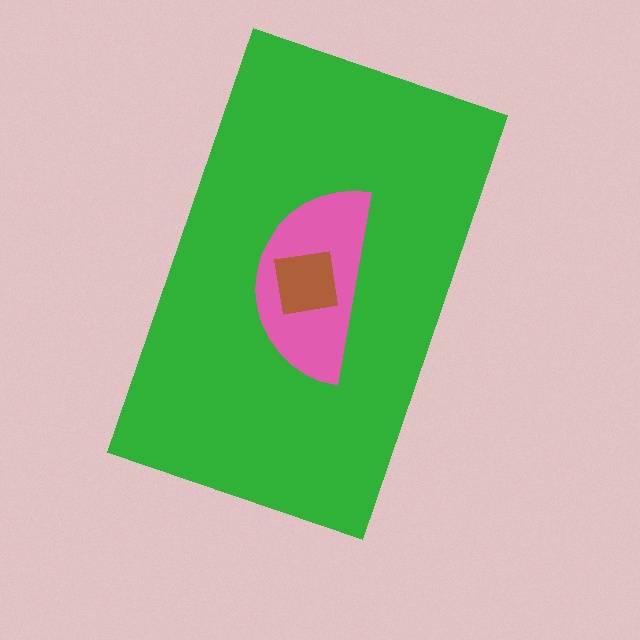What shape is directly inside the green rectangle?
The pink semicircle.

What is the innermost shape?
The brown square.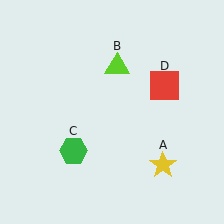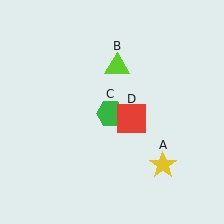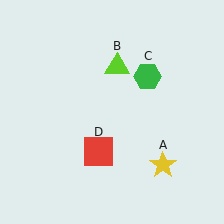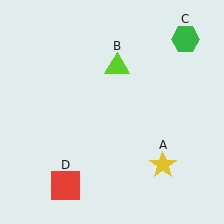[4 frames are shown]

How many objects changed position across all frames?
2 objects changed position: green hexagon (object C), red square (object D).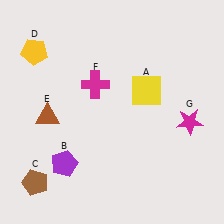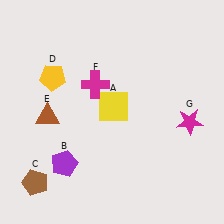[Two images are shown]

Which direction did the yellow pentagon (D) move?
The yellow pentagon (D) moved down.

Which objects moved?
The objects that moved are: the yellow square (A), the yellow pentagon (D).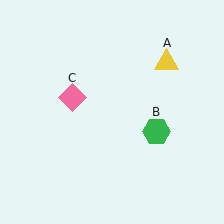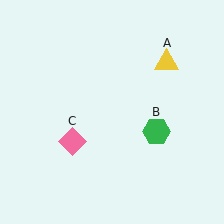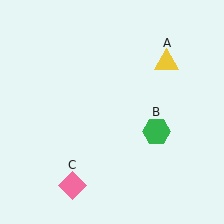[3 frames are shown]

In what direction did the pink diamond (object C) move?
The pink diamond (object C) moved down.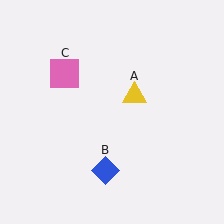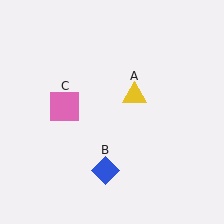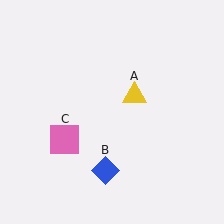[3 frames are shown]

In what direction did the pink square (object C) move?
The pink square (object C) moved down.